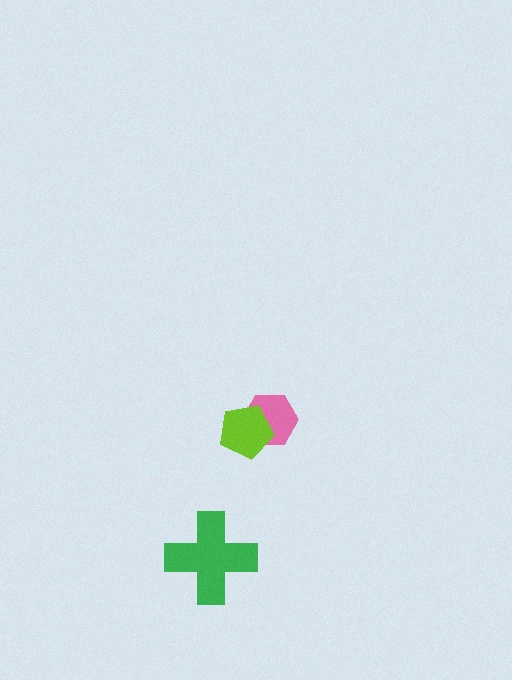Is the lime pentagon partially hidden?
No, no other shape covers it.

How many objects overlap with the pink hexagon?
1 object overlaps with the pink hexagon.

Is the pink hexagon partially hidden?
Yes, it is partially covered by another shape.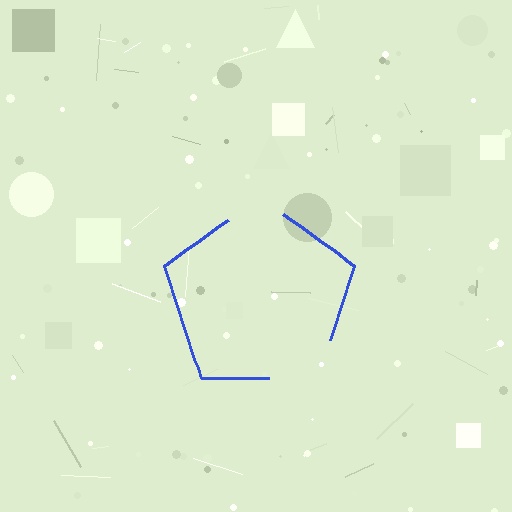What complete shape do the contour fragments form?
The contour fragments form a pentagon.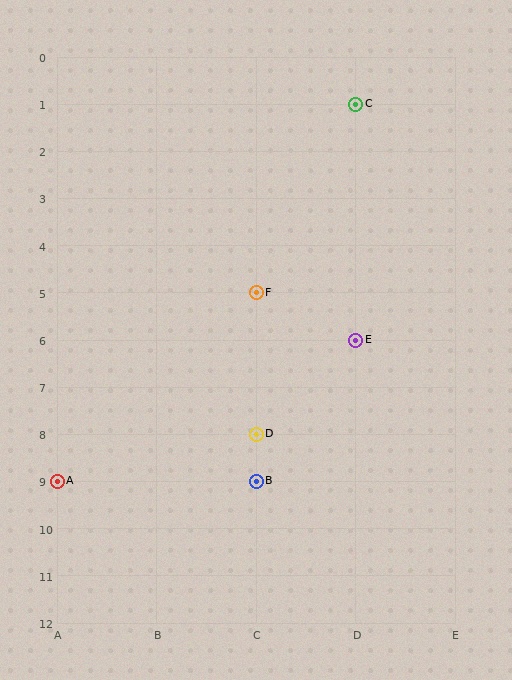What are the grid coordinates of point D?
Point D is at grid coordinates (C, 8).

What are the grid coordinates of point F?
Point F is at grid coordinates (C, 5).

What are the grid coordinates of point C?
Point C is at grid coordinates (D, 1).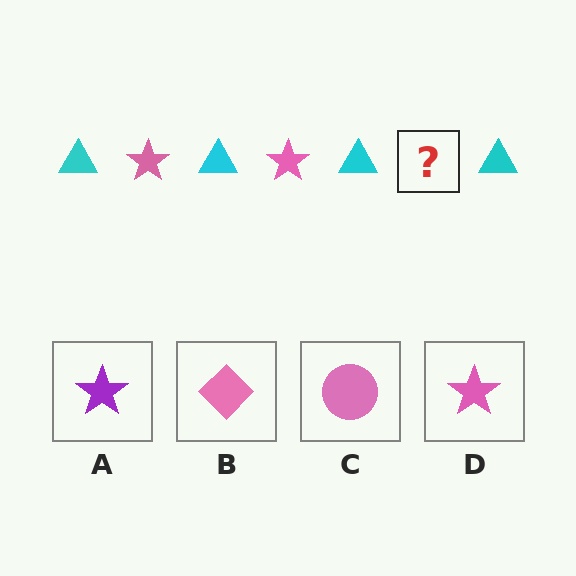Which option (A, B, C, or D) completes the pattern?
D.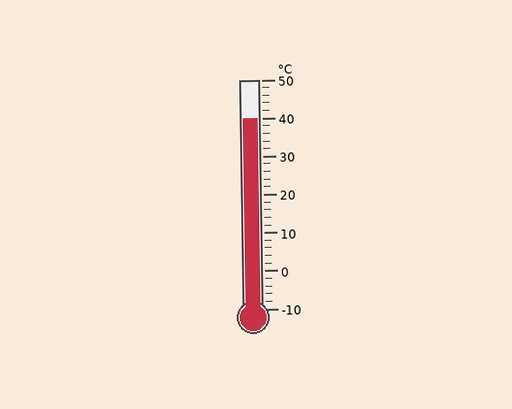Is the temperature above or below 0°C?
The temperature is above 0°C.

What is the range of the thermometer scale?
The thermometer scale ranges from -10°C to 50°C.